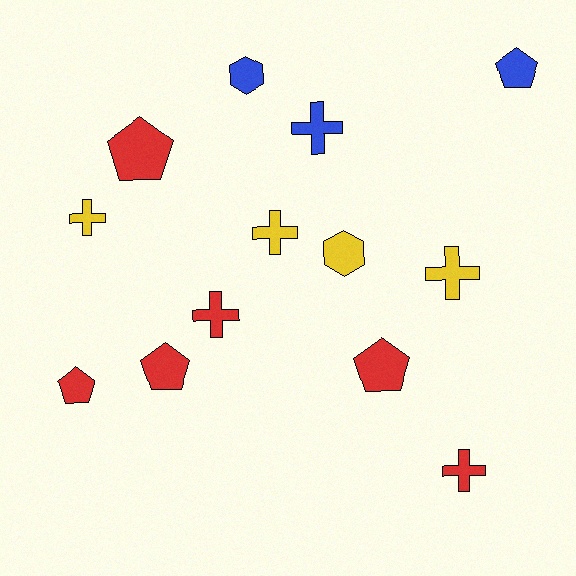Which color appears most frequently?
Red, with 6 objects.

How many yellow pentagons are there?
There are no yellow pentagons.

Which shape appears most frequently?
Cross, with 6 objects.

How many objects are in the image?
There are 13 objects.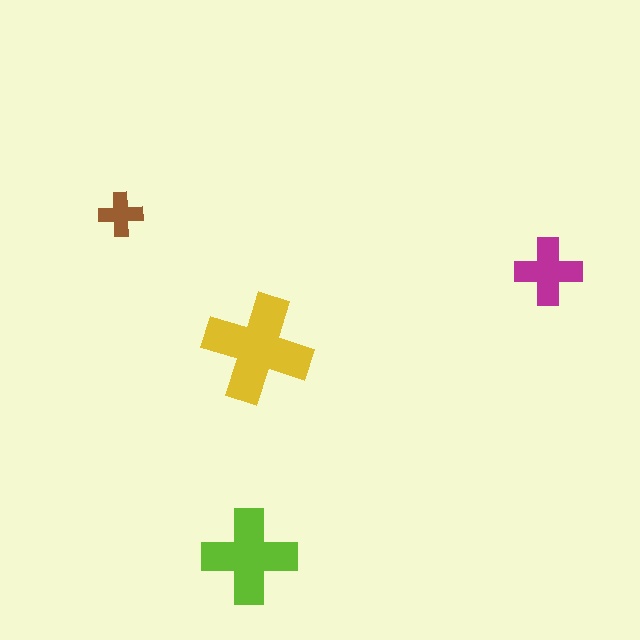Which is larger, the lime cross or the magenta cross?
The lime one.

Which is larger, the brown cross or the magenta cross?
The magenta one.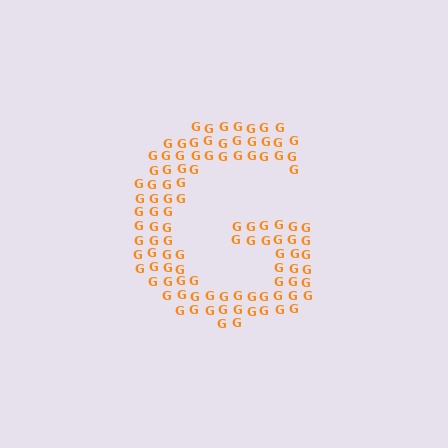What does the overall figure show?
The overall figure shows the letter G.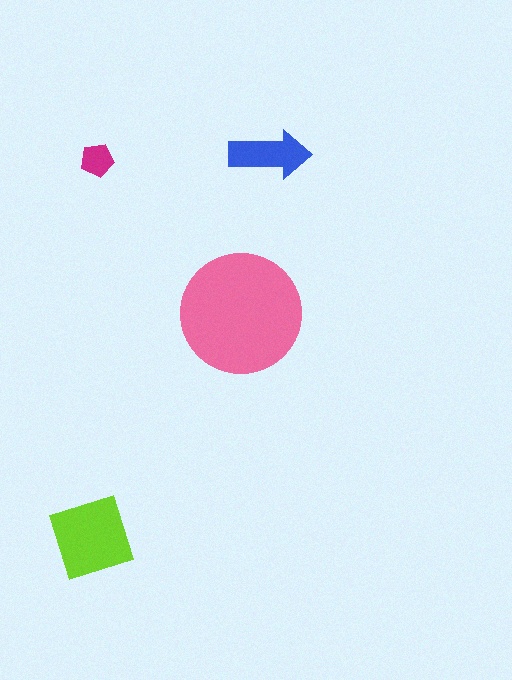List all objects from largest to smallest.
The pink circle, the lime square, the blue arrow, the magenta pentagon.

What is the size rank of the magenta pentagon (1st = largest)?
4th.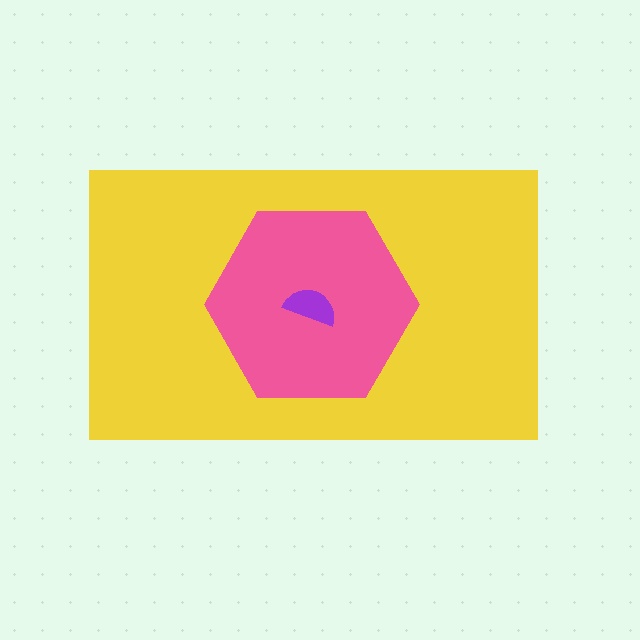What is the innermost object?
The purple semicircle.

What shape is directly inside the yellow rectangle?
The pink hexagon.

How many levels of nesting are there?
3.